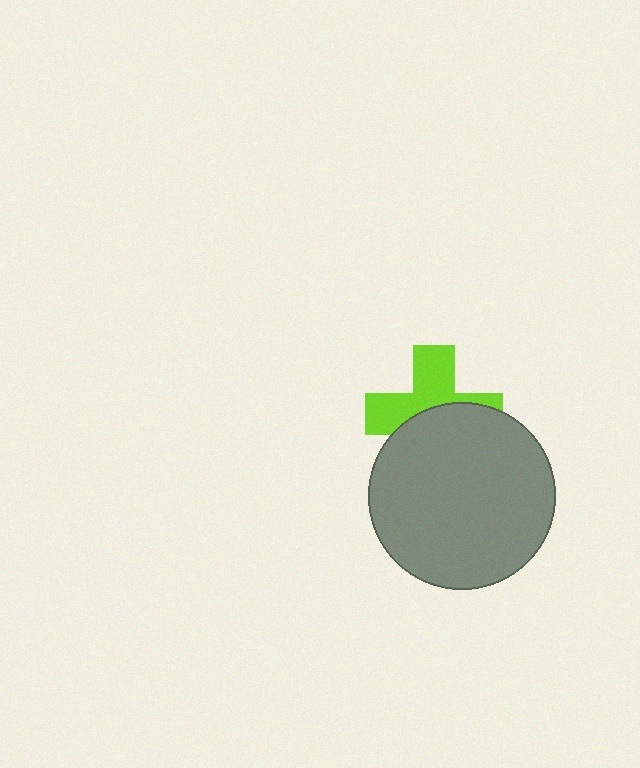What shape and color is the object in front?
The object in front is a gray circle.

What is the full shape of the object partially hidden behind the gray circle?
The partially hidden object is a lime cross.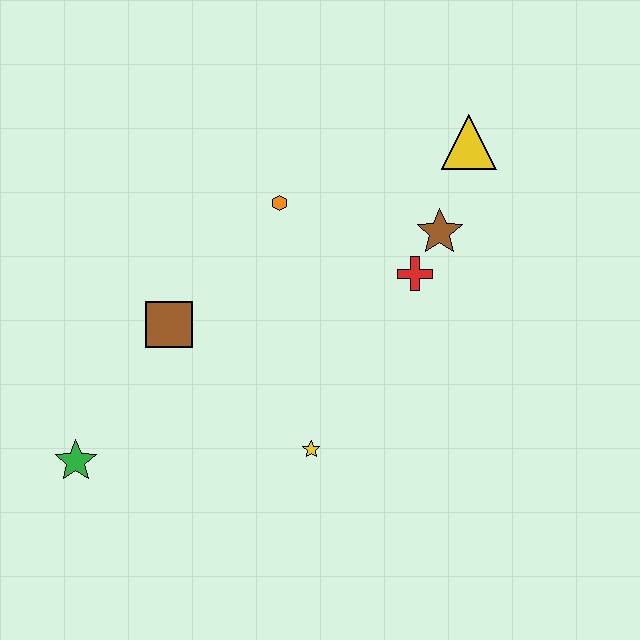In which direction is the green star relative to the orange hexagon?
The green star is below the orange hexagon.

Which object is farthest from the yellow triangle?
The green star is farthest from the yellow triangle.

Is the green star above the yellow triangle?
No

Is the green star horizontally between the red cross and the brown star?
No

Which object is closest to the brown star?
The red cross is closest to the brown star.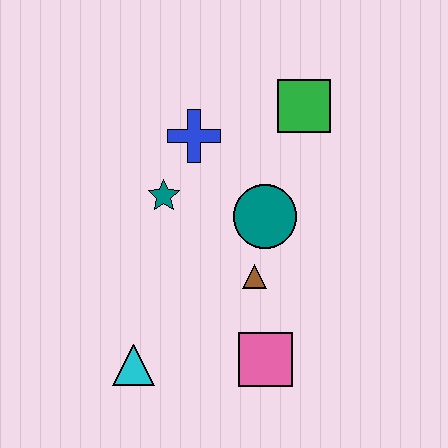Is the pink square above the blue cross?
No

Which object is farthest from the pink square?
The green square is farthest from the pink square.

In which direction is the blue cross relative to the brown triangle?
The blue cross is above the brown triangle.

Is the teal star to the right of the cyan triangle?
Yes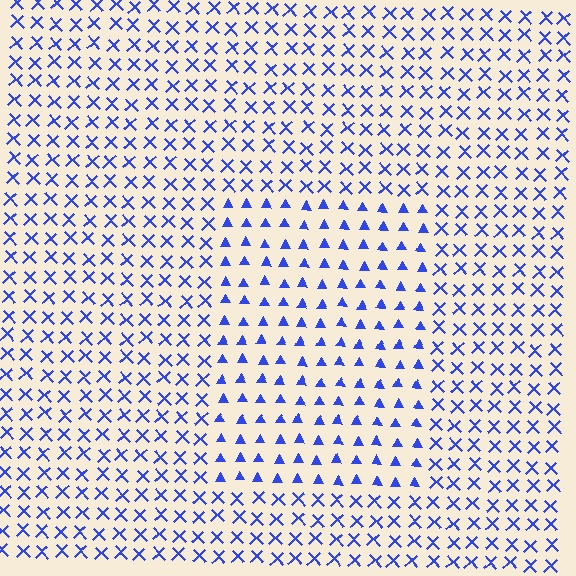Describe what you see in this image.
The image is filled with small blue elements arranged in a uniform grid. A rectangle-shaped region contains triangles, while the surrounding area contains X marks. The boundary is defined purely by the change in element shape.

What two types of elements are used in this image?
The image uses triangles inside the rectangle region and X marks outside it.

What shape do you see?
I see a rectangle.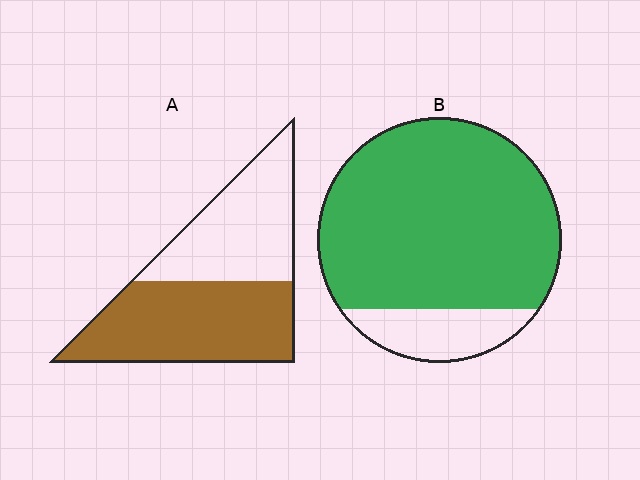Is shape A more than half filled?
Yes.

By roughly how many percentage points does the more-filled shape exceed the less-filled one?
By roughly 30 percentage points (B over A).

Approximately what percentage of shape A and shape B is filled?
A is approximately 55% and B is approximately 85%.